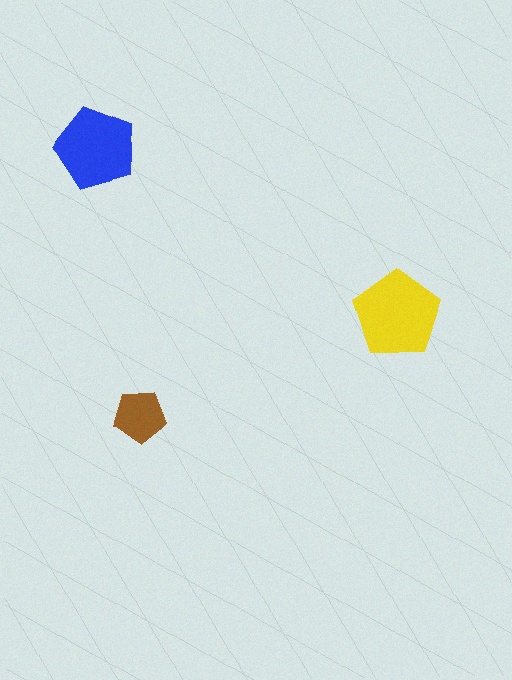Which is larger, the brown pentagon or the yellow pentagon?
The yellow one.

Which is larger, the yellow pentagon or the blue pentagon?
The yellow one.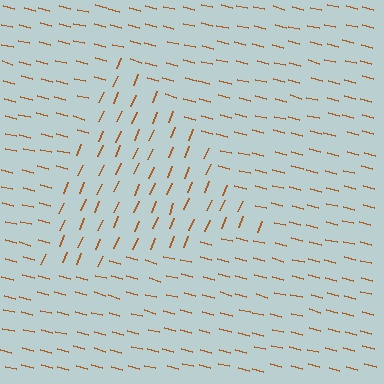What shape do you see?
I see a triangle.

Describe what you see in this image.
The image is filled with small brown line segments. A triangle region in the image has lines oriented differently from the surrounding lines, creating a visible texture boundary.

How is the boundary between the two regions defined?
The boundary is defined purely by a change in line orientation (approximately 81 degrees difference). All lines are the same color and thickness.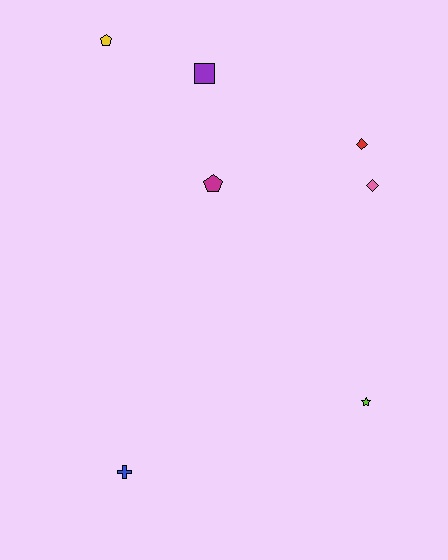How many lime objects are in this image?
There is 1 lime object.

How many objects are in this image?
There are 7 objects.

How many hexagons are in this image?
There are no hexagons.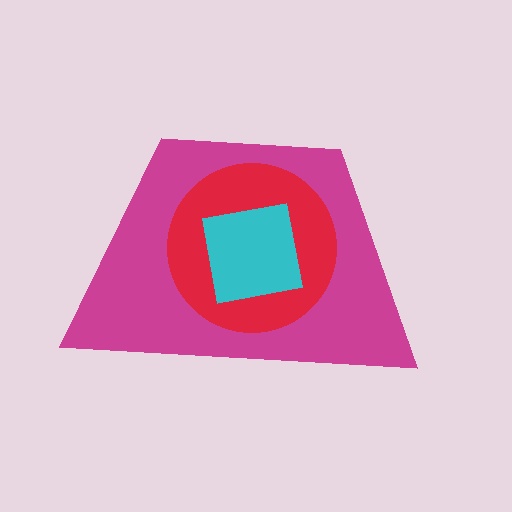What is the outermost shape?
The magenta trapezoid.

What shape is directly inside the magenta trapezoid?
The red circle.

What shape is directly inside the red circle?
The cyan square.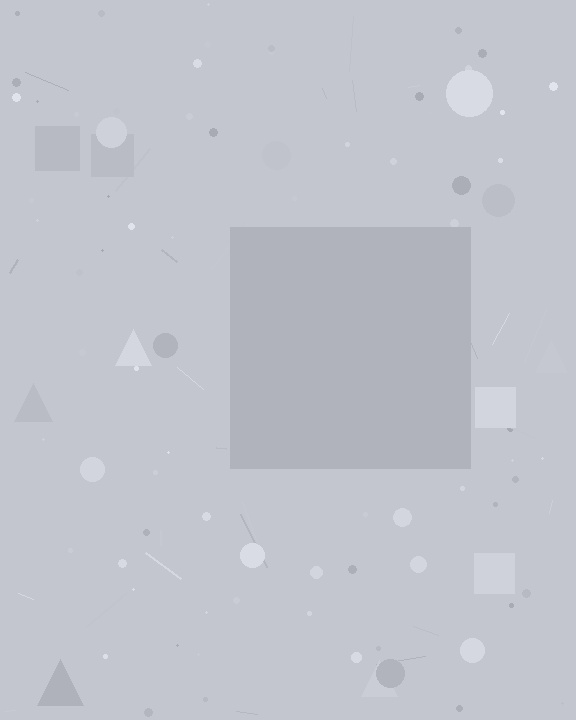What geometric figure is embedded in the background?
A square is embedded in the background.